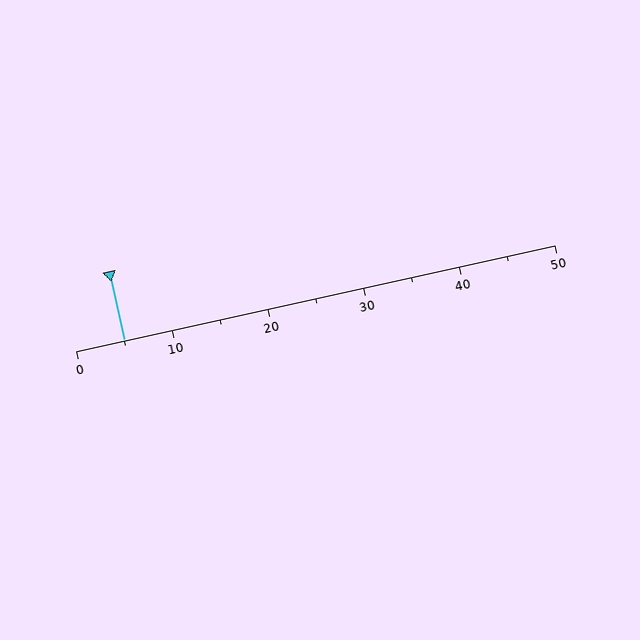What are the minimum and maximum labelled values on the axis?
The axis runs from 0 to 50.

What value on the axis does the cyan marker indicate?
The marker indicates approximately 5.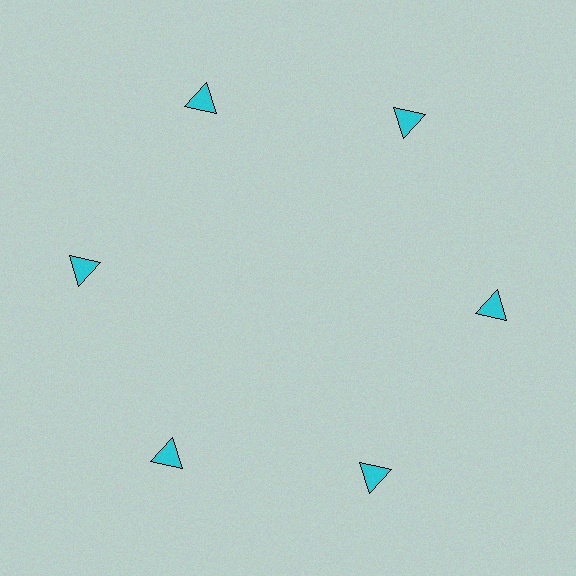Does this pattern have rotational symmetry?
Yes, this pattern has 6-fold rotational symmetry. It looks the same after rotating 60 degrees around the center.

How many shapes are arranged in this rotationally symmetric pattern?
There are 6 shapes, arranged in 6 groups of 1.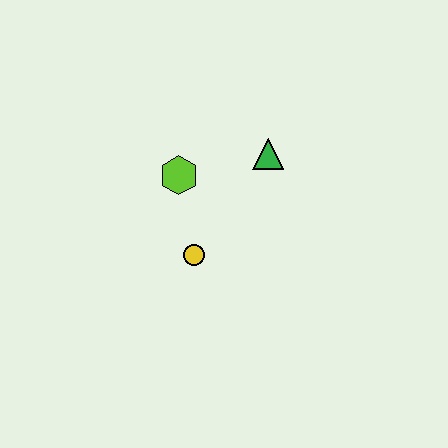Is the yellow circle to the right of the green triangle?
No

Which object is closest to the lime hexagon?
The yellow circle is closest to the lime hexagon.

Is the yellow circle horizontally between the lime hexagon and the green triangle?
Yes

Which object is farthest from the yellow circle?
The green triangle is farthest from the yellow circle.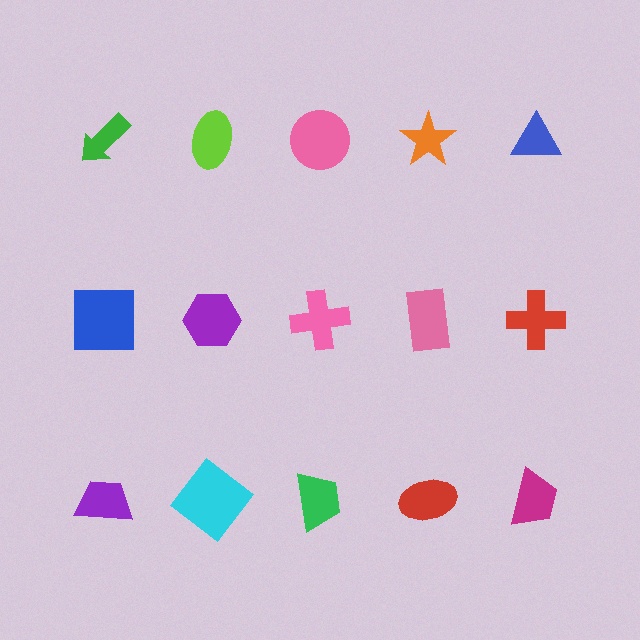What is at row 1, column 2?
A lime ellipse.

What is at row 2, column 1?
A blue square.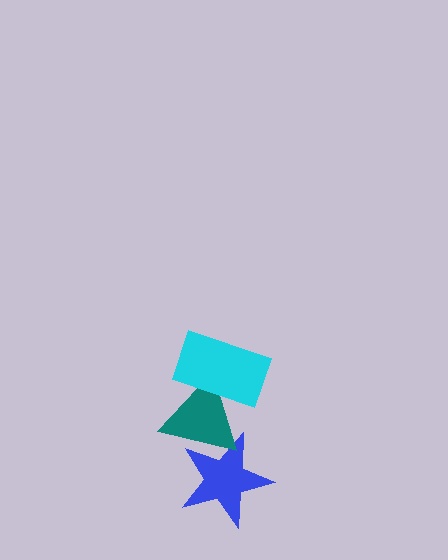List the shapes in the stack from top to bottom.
From top to bottom: the cyan rectangle, the teal triangle, the blue star.